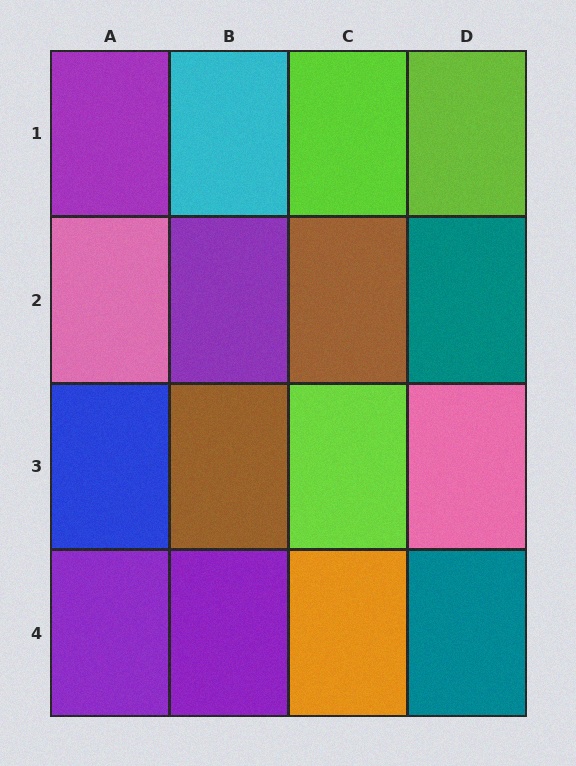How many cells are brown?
2 cells are brown.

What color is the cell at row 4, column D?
Teal.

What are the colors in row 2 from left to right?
Pink, purple, brown, teal.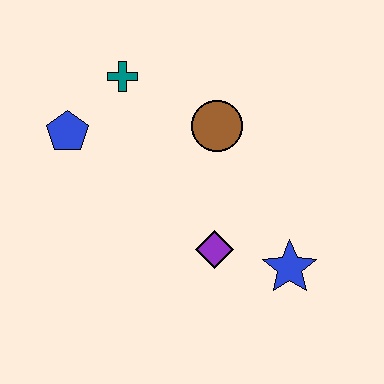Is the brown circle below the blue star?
No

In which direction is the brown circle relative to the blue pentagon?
The brown circle is to the right of the blue pentagon.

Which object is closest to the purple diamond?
The blue star is closest to the purple diamond.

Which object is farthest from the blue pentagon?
The blue star is farthest from the blue pentagon.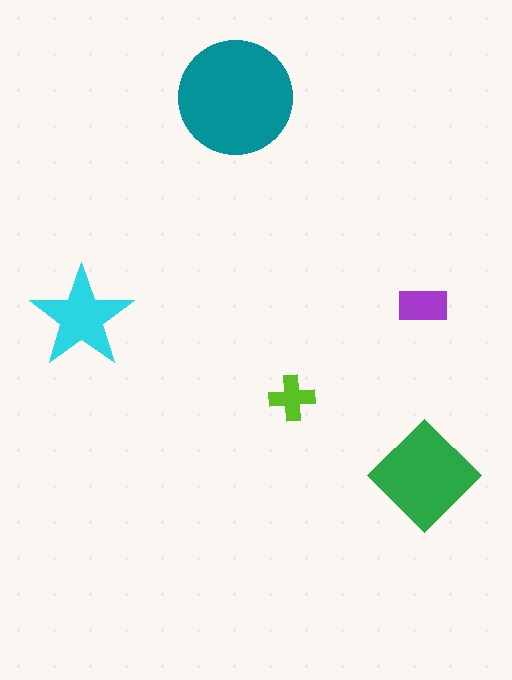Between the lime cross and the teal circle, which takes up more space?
The teal circle.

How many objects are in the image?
There are 5 objects in the image.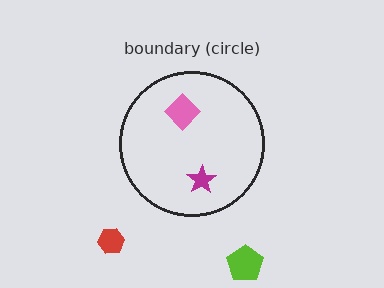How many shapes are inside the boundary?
2 inside, 2 outside.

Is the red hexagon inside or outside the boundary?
Outside.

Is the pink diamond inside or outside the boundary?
Inside.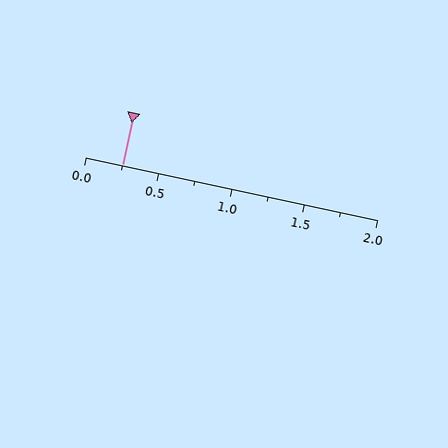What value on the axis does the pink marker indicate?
The marker indicates approximately 0.25.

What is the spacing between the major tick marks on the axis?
The major ticks are spaced 0.5 apart.